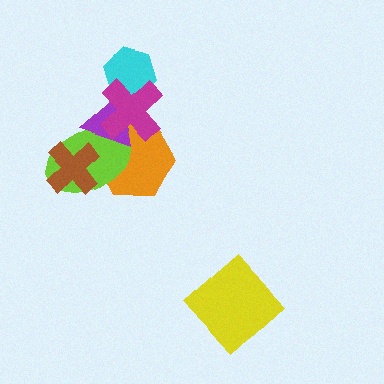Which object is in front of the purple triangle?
The magenta cross is in front of the purple triangle.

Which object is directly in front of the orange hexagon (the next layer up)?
The lime ellipse is directly in front of the orange hexagon.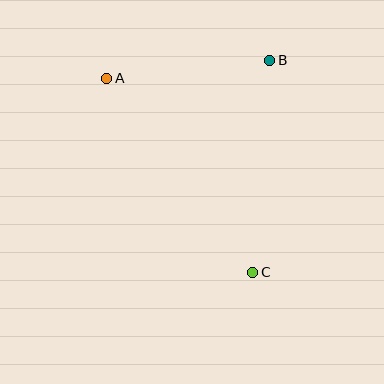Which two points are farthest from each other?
Points A and C are farthest from each other.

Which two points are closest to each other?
Points A and B are closest to each other.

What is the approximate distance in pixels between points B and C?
The distance between B and C is approximately 213 pixels.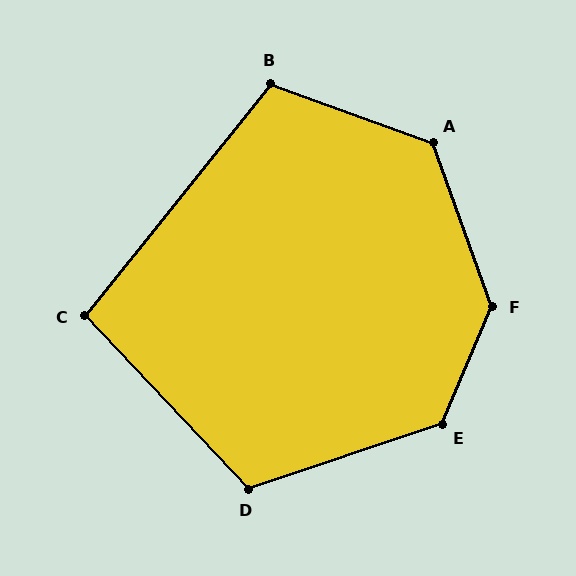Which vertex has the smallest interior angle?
C, at approximately 98 degrees.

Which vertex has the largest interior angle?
F, at approximately 137 degrees.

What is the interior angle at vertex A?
Approximately 130 degrees (obtuse).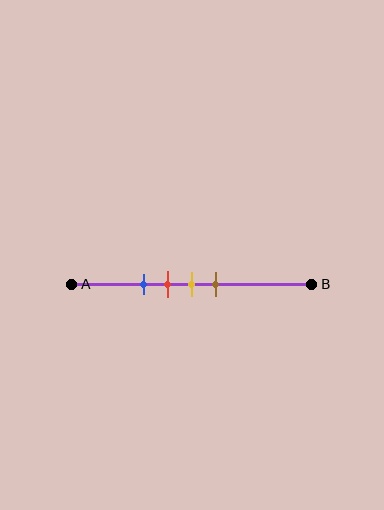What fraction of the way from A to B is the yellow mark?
The yellow mark is approximately 50% (0.5) of the way from A to B.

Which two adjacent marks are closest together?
The red and yellow marks are the closest adjacent pair.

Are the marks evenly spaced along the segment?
Yes, the marks are approximately evenly spaced.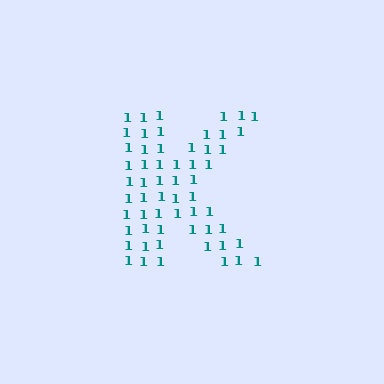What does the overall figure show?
The overall figure shows the letter K.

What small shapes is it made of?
It is made of small digit 1's.